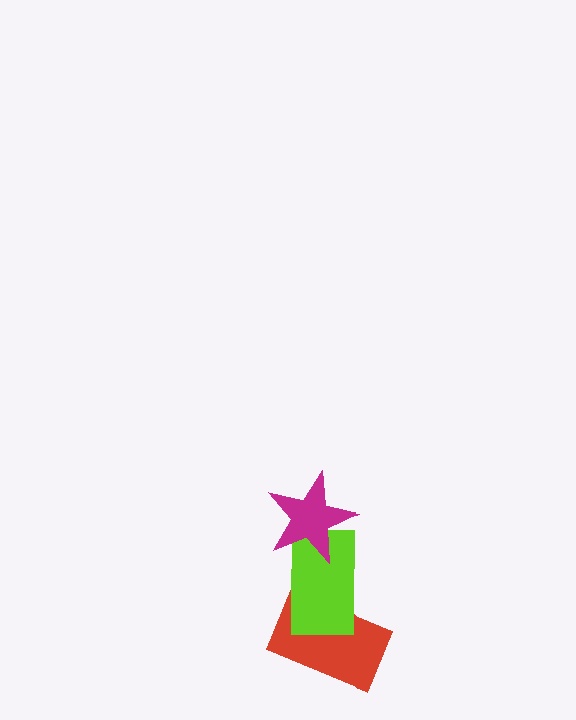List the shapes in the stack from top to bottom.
From top to bottom: the magenta star, the lime rectangle, the red rectangle.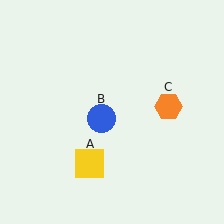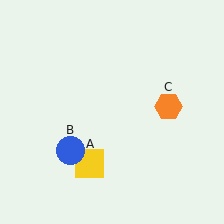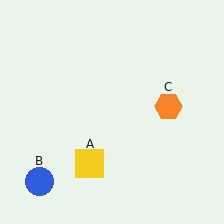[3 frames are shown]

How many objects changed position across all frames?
1 object changed position: blue circle (object B).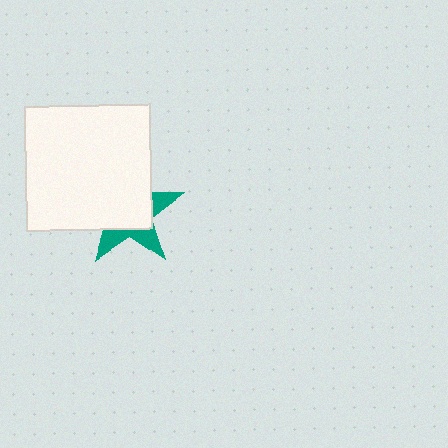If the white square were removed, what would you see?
You would see the complete teal star.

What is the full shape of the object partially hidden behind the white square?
The partially hidden object is a teal star.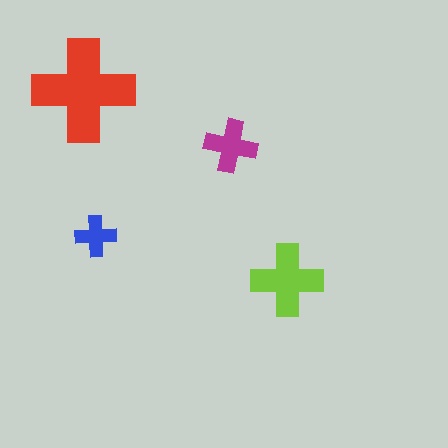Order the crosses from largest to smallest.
the red one, the lime one, the magenta one, the blue one.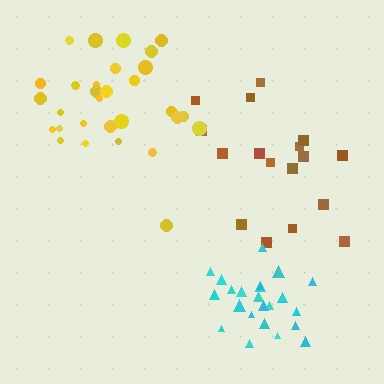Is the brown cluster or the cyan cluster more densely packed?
Cyan.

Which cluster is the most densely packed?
Cyan.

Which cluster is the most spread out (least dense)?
Brown.